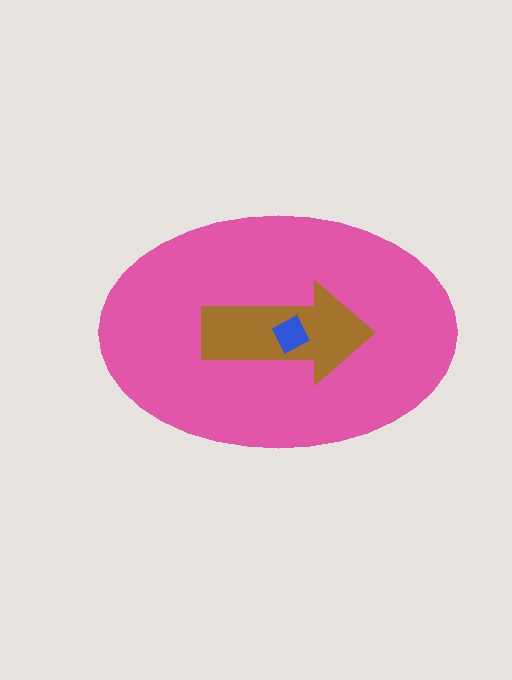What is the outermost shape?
The pink ellipse.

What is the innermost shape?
The blue square.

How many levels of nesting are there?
3.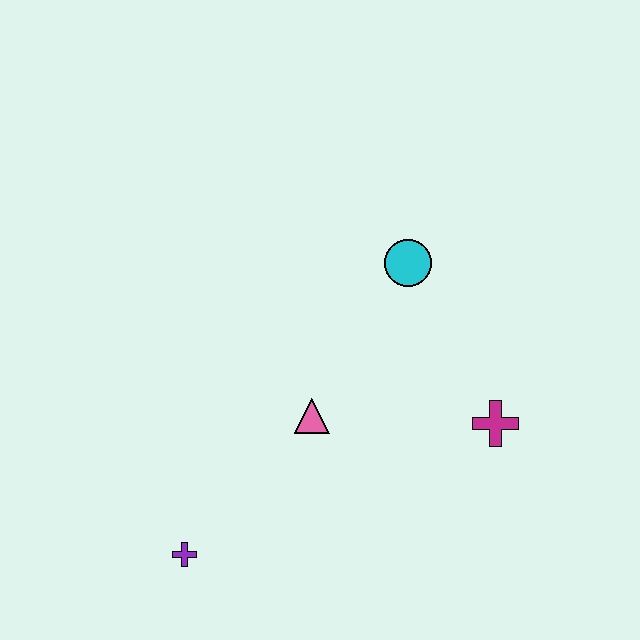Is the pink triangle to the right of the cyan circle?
No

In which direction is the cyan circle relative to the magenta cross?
The cyan circle is above the magenta cross.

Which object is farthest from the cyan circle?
The purple cross is farthest from the cyan circle.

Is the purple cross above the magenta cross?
No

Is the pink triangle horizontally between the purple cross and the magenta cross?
Yes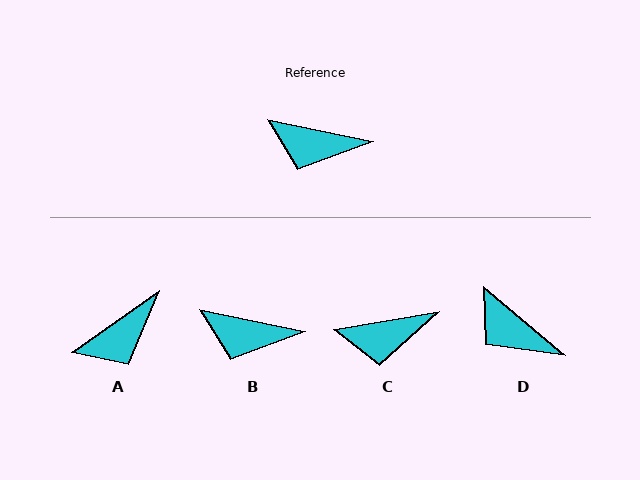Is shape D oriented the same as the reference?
No, it is off by about 29 degrees.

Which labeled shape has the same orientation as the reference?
B.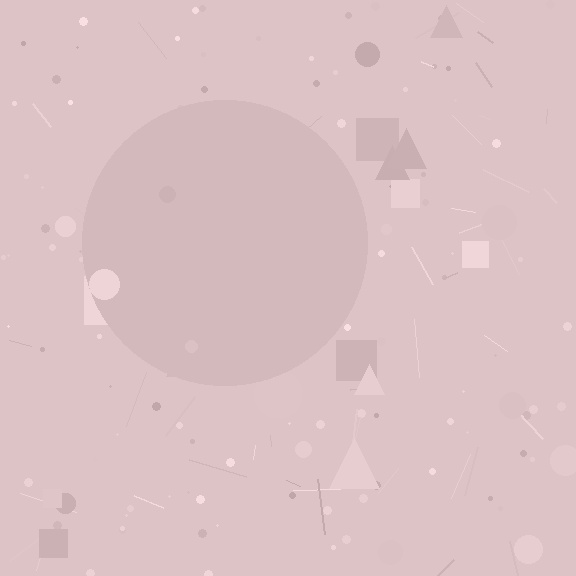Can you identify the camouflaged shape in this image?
The camouflaged shape is a circle.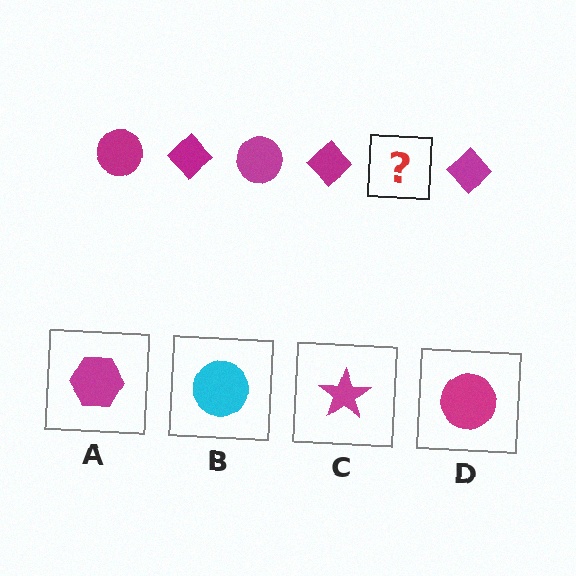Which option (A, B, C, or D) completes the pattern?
D.